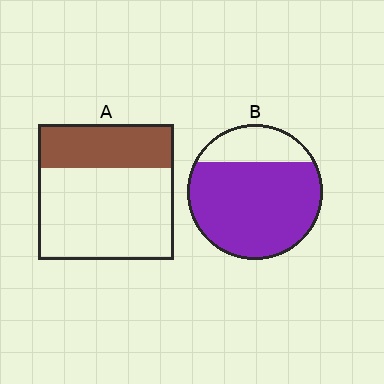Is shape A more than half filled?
No.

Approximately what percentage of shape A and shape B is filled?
A is approximately 30% and B is approximately 75%.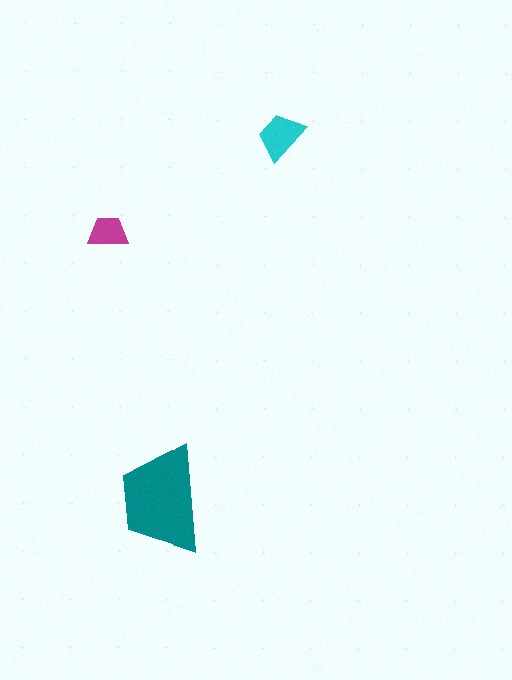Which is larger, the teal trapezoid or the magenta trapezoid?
The teal one.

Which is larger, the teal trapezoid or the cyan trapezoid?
The teal one.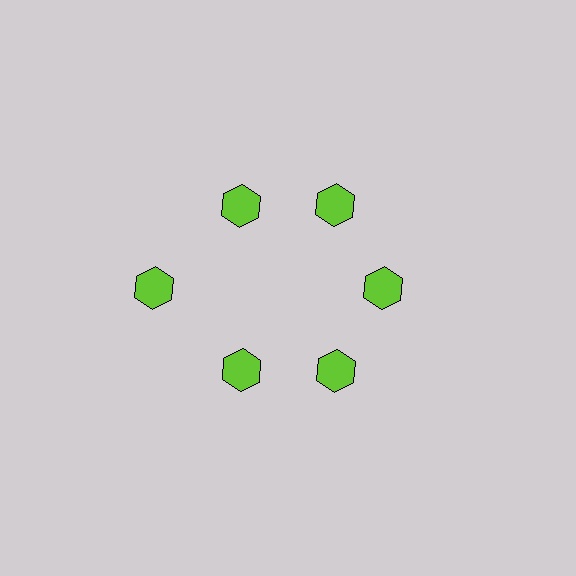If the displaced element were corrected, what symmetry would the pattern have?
It would have 6-fold rotational symmetry — the pattern would map onto itself every 60 degrees.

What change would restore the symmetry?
The symmetry would be restored by moving it inward, back onto the ring so that all 6 hexagons sit at equal angles and equal distance from the center.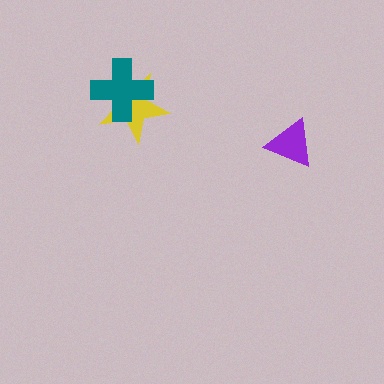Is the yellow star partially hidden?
Yes, it is partially covered by another shape.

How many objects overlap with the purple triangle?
0 objects overlap with the purple triangle.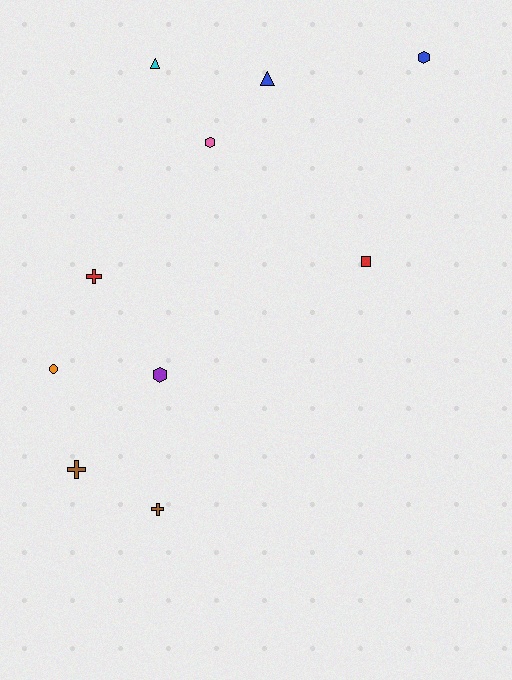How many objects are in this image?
There are 10 objects.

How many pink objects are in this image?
There is 1 pink object.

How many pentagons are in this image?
There are no pentagons.